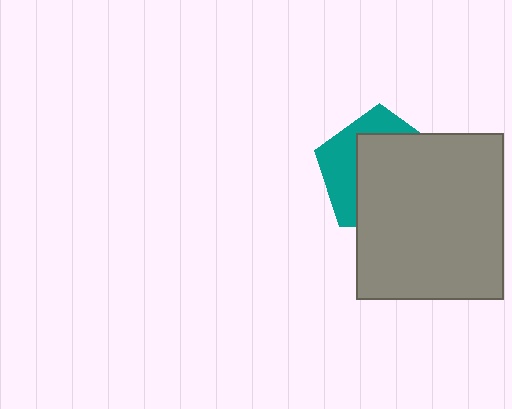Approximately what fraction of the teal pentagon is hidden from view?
Roughly 64% of the teal pentagon is hidden behind the gray rectangle.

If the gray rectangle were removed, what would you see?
You would see the complete teal pentagon.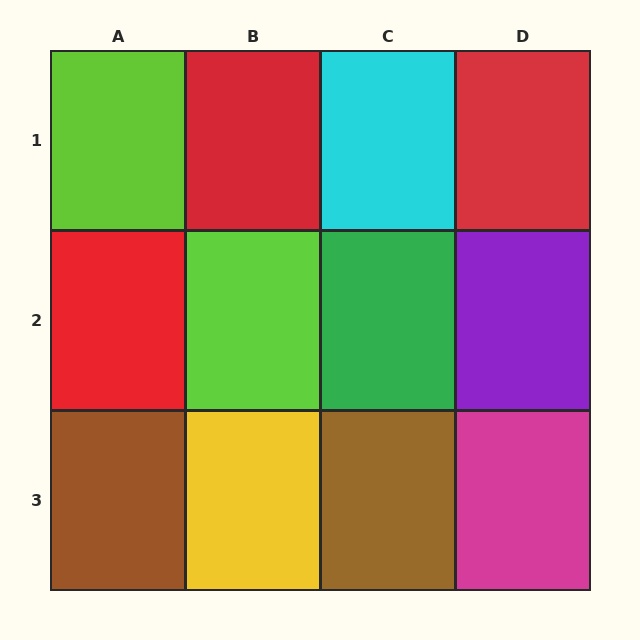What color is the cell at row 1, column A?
Lime.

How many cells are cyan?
1 cell is cyan.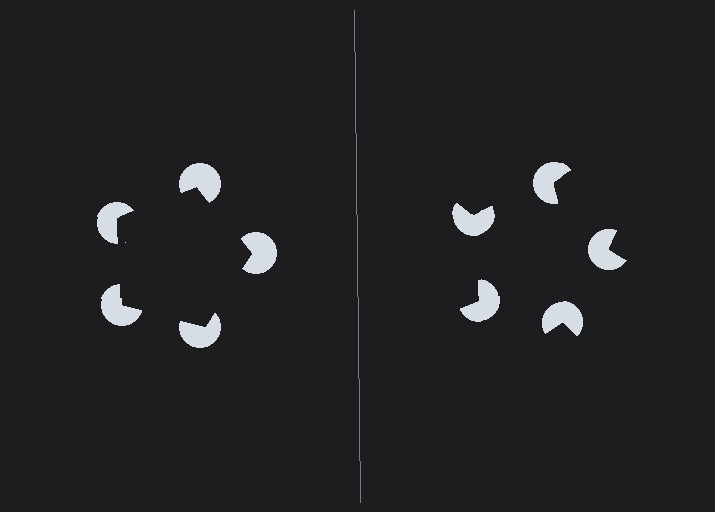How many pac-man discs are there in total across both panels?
10 — 5 on each side.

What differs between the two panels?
The pac-man discs are positioned identically on both sides; only the wedge orientations differ. On the left they align to a pentagon; on the right they are misaligned.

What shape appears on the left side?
An illusory pentagon.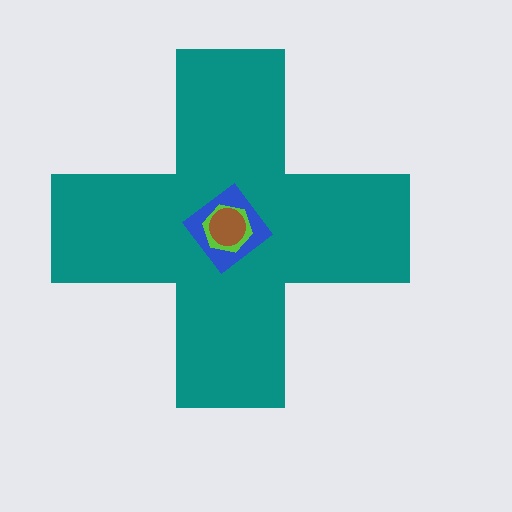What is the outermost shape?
The teal cross.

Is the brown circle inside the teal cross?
Yes.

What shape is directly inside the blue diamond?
The lime hexagon.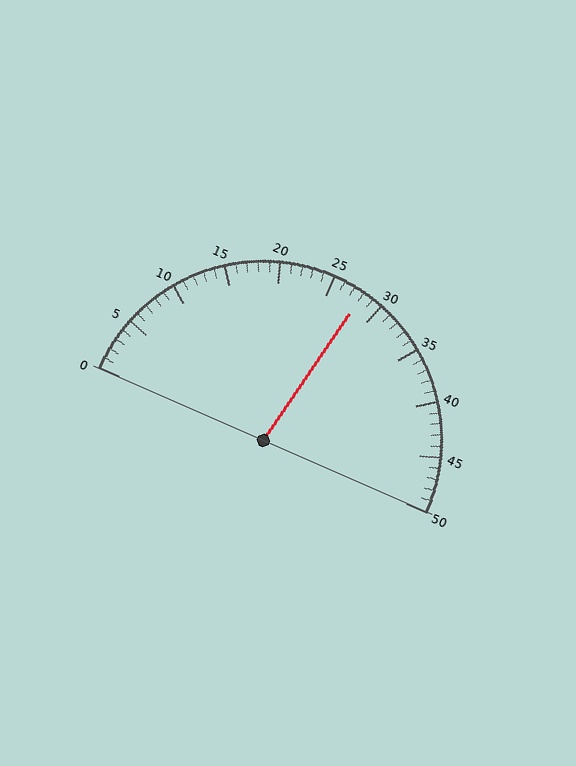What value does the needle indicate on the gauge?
The needle indicates approximately 28.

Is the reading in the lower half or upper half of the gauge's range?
The reading is in the upper half of the range (0 to 50).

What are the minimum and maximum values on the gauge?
The gauge ranges from 0 to 50.